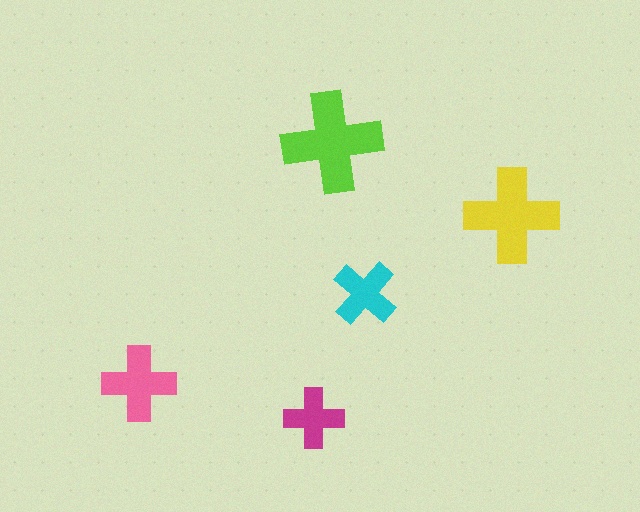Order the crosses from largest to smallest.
the lime one, the yellow one, the pink one, the cyan one, the magenta one.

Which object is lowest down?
The magenta cross is bottommost.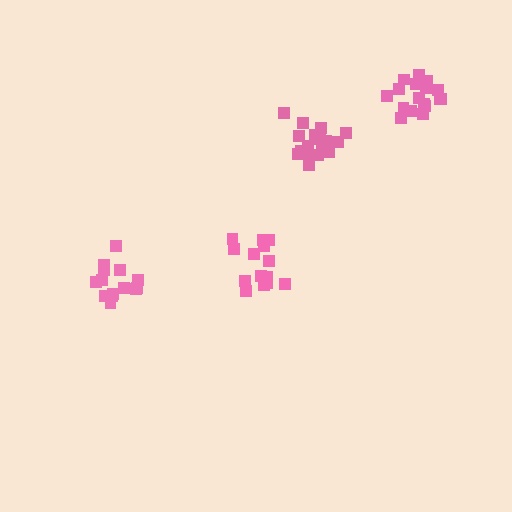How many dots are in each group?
Group 1: 17 dots, Group 2: 17 dots, Group 3: 14 dots, Group 4: 14 dots (62 total).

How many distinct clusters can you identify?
There are 4 distinct clusters.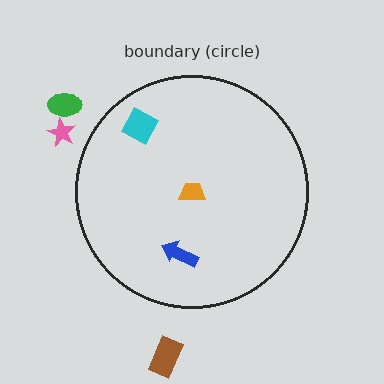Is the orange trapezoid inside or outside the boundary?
Inside.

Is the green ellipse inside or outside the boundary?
Outside.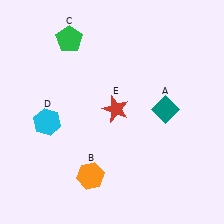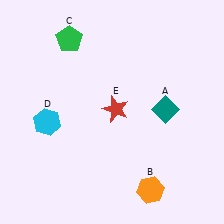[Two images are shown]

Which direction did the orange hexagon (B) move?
The orange hexagon (B) moved right.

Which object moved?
The orange hexagon (B) moved right.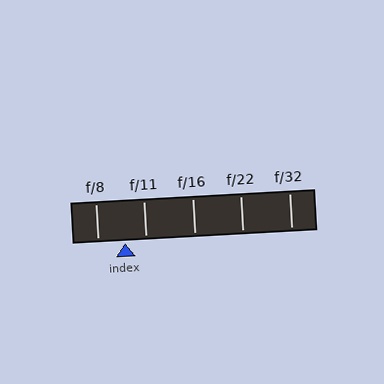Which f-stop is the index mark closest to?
The index mark is closest to f/11.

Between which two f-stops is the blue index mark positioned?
The index mark is between f/8 and f/11.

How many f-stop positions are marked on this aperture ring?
There are 5 f-stop positions marked.